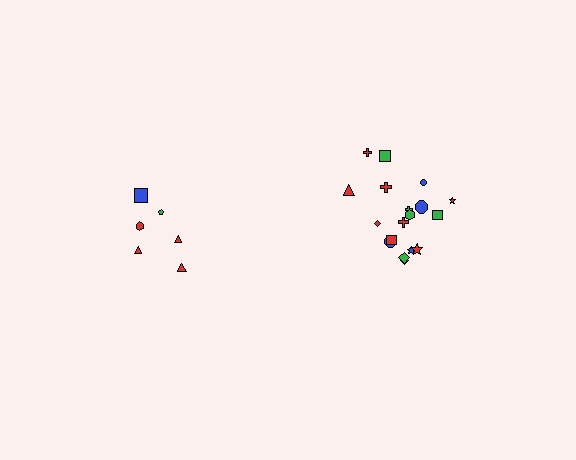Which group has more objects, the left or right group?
The right group.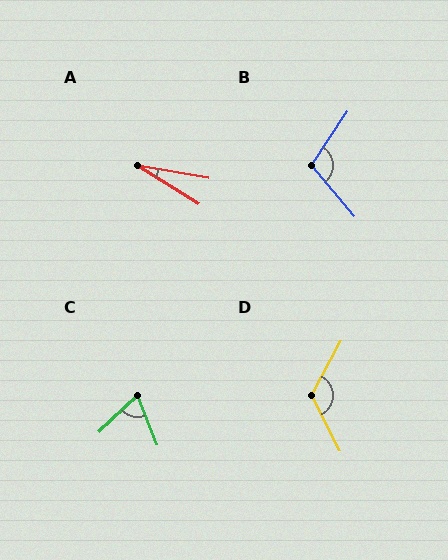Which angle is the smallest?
A, at approximately 22 degrees.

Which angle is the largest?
D, at approximately 125 degrees.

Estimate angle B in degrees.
Approximately 106 degrees.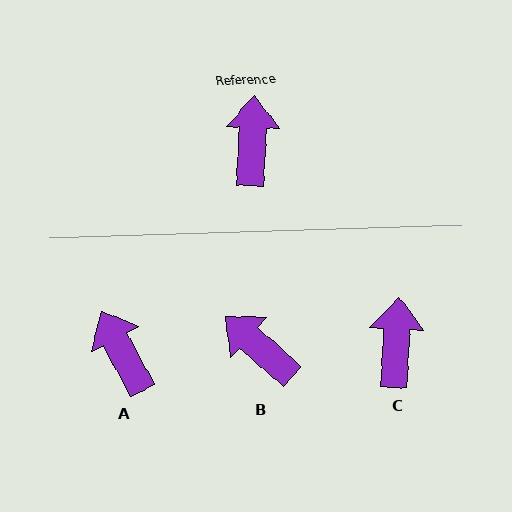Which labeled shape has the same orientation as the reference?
C.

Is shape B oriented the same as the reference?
No, it is off by about 51 degrees.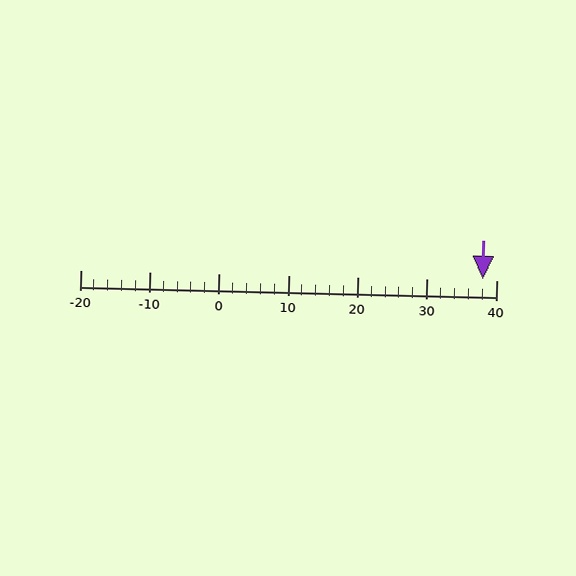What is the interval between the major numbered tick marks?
The major tick marks are spaced 10 units apart.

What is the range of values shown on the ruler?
The ruler shows values from -20 to 40.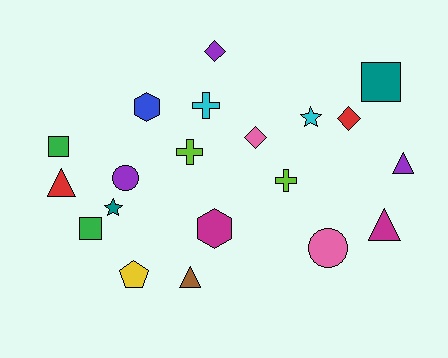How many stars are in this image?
There are 2 stars.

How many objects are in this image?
There are 20 objects.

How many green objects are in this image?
There are 2 green objects.